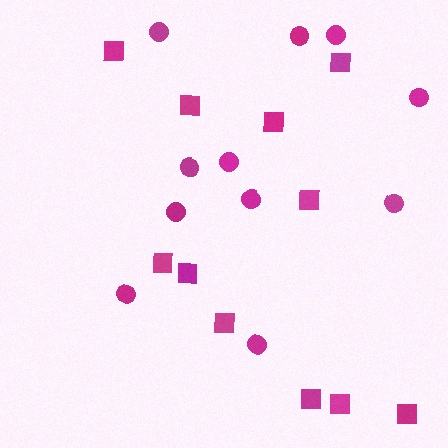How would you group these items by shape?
There are 2 groups: one group of squares (11) and one group of circles (11).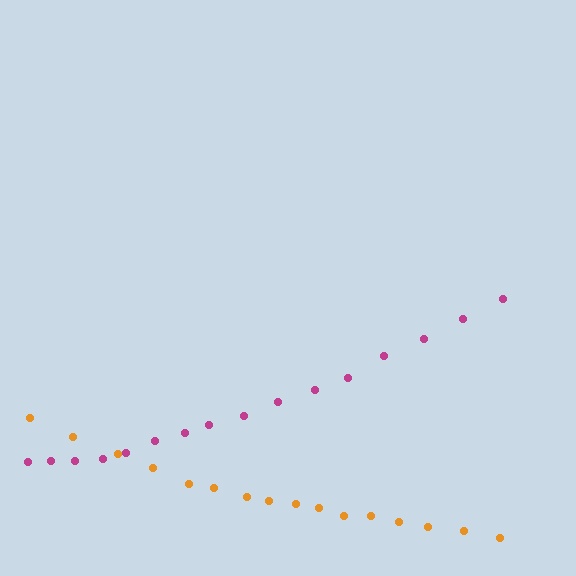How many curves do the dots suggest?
There are 2 distinct paths.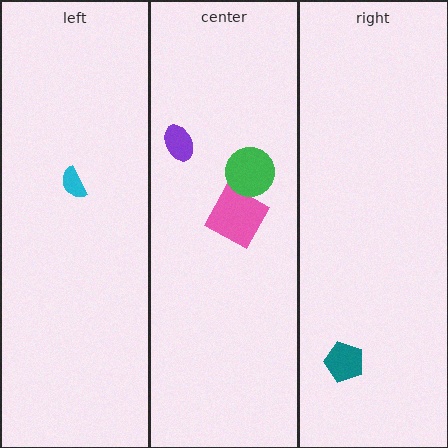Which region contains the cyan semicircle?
The left region.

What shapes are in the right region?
The teal pentagon.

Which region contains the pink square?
The center region.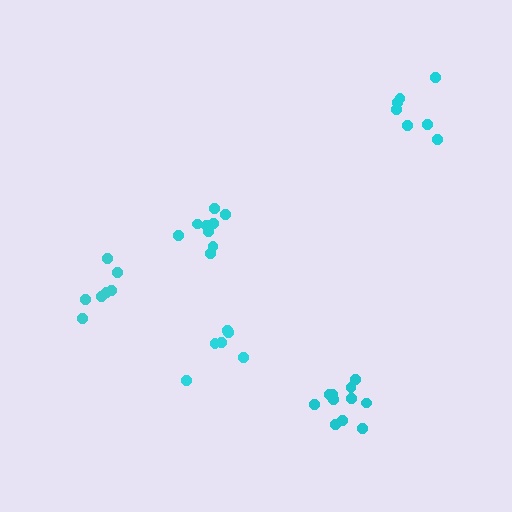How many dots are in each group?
Group 1: 9 dots, Group 2: 11 dots, Group 3: 7 dots, Group 4: 7 dots, Group 5: 6 dots (40 total).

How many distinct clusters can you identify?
There are 5 distinct clusters.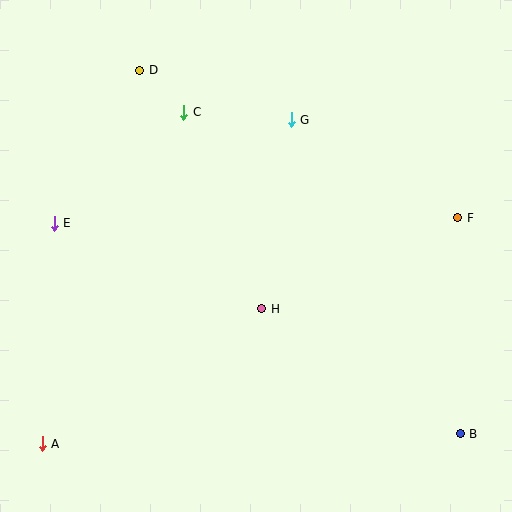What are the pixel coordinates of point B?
Point B is at (460, 434).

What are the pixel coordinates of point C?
Point C is at (184, 112).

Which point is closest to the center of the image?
Point H at (262, 309) is closest to the center.